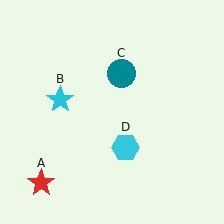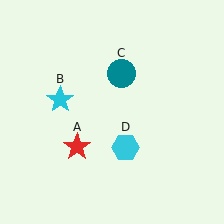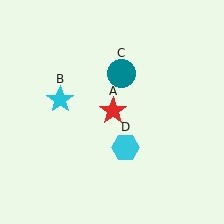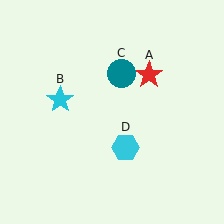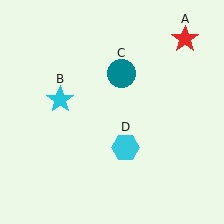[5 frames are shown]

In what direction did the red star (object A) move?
The red star (object A) moved up and to the right.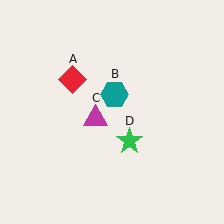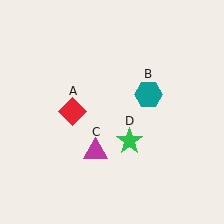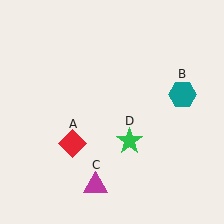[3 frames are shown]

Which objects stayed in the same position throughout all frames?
Green star (object D) remained stationary.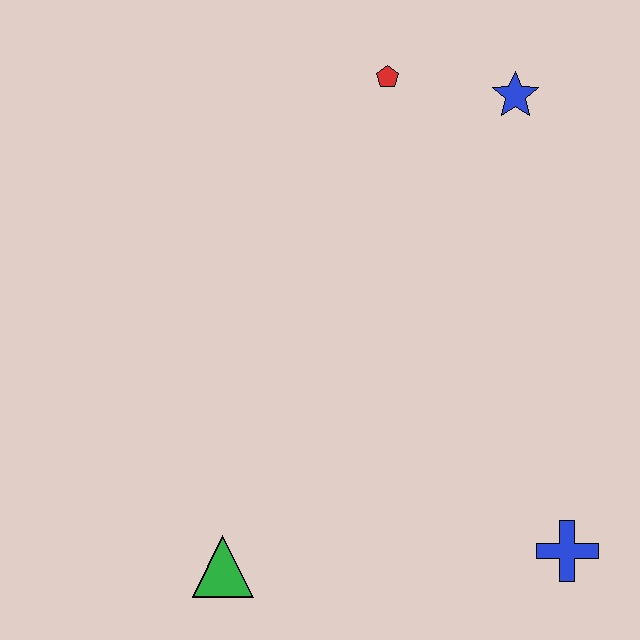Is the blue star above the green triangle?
Yes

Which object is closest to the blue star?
The red pentagon is closest to the blue star.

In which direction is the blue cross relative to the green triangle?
The blue cross is to the right of the green triangle.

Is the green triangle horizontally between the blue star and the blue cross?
No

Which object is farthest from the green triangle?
The blue star is farthest from the green triangle.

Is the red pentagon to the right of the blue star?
No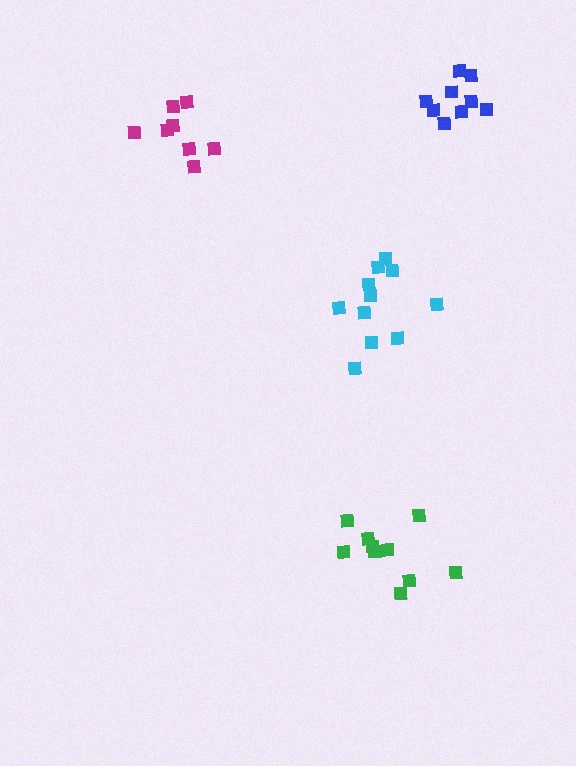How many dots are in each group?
Group 1: 10 dots, Group 2: 9 dots, Group 3: 8 dots, Group 4: 11 dots (38 total).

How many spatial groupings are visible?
There are 4 spatial groupings.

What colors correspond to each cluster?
The clusters are colored: green, blue, magenta, cyan.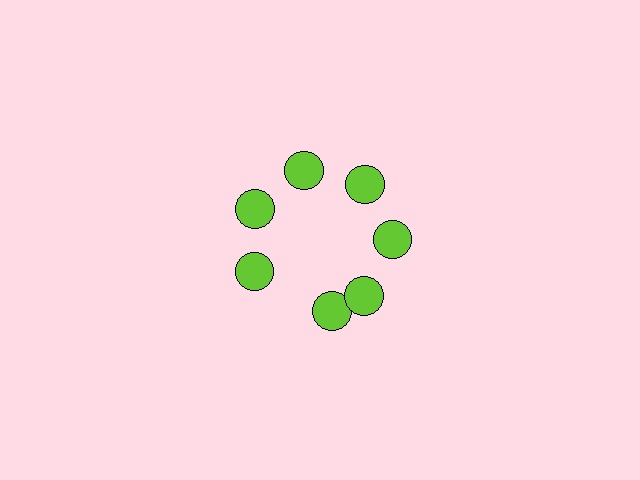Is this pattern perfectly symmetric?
No. The 7 lime circles are arranged in a ring, but one element near the 6 o'clock position is rotated out of alignment along the ring, breaking the 7-fold rotational symmetry.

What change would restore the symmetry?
The symmetry would be restored by rotating it back into even spacing with its neighbors so that all 7 circles sit at equal angles and equal distance from the center.